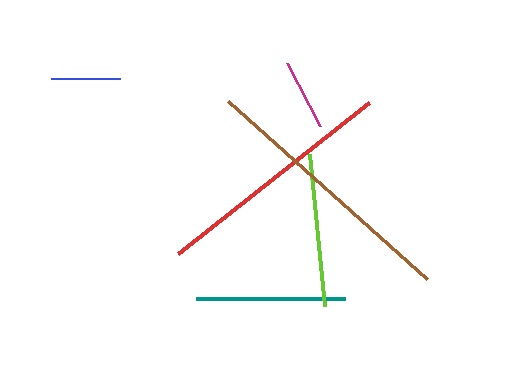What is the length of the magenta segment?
The magenta segment is approximately 70 pixels long.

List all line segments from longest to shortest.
From longest to shortest: brown, red, lime, teal, magenta, blue.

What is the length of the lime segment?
The lime segment is approximately 153 pixels long.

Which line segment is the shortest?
The blue line is the shortest at approximately 69 pixels.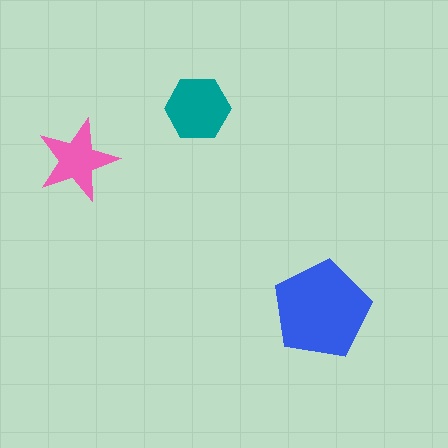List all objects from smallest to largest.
The pink star, the teal hexagon, the blue pentagon.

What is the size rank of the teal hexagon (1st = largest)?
2nd.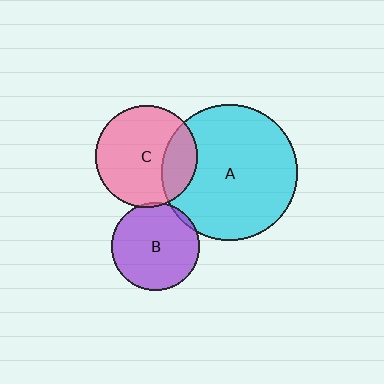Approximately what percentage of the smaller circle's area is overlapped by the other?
Approximately 5%.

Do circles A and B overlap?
Yes.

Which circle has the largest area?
Circle A (cyan).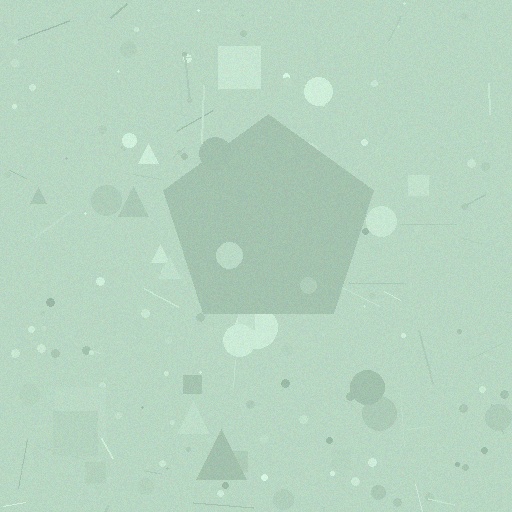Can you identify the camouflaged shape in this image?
The camouflaged shape is a pentagon.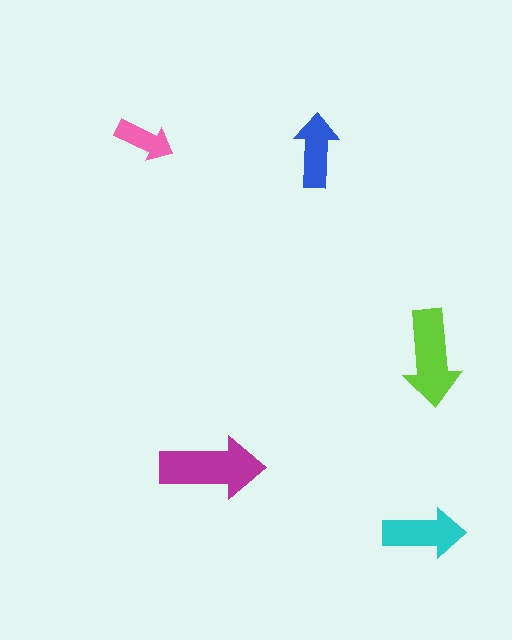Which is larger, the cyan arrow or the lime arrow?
The lime one.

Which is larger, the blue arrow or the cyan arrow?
The cyan one.